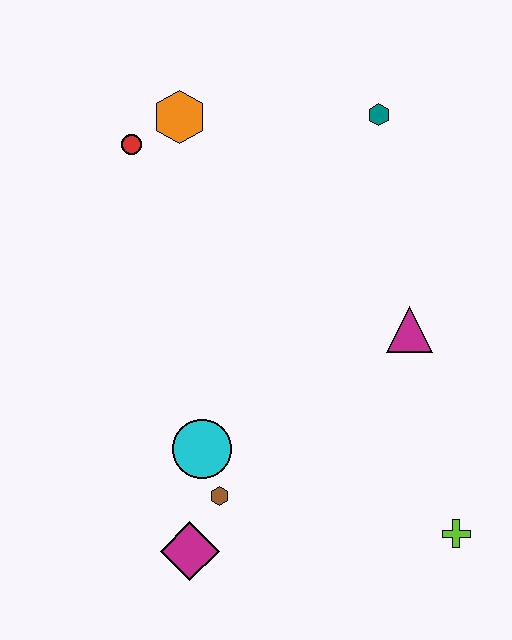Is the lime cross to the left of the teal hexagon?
No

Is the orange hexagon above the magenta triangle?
Yes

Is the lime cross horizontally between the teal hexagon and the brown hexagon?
No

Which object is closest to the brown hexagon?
The cyan circle is closest to the brown hexagon.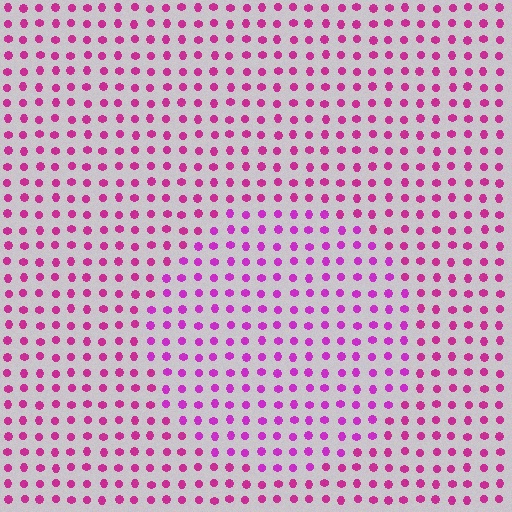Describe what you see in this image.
The image is filled with small magenta elements in a uniform arrangement. A circle-shaped region is visible where the elements are tinted to a slightly different hue, forming a subtle color boundary.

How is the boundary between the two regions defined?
The boundary is defined purely by a slight shift in hue (about 20 degrees). Spacing, size, and orientation are identical on both sides.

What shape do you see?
I see a circle.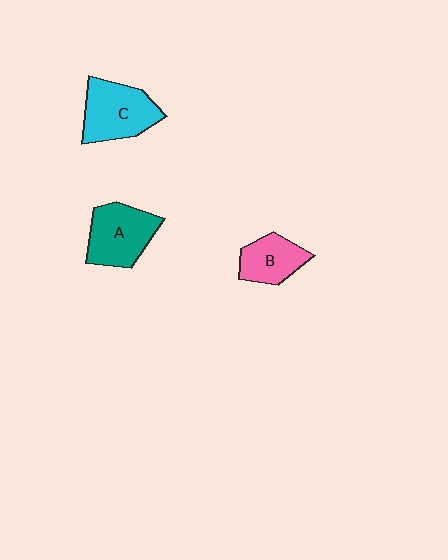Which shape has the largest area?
Shape C (cyan).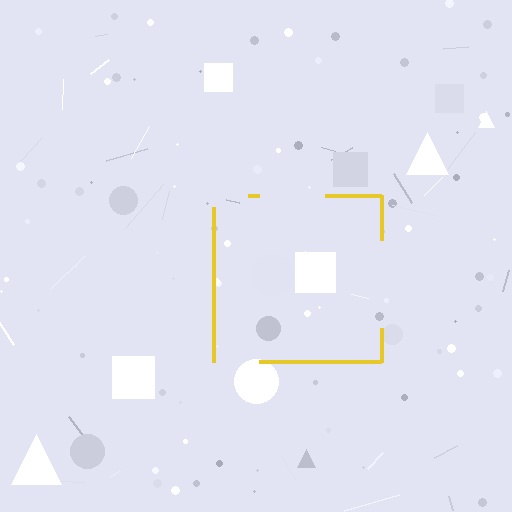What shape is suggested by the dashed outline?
The dashed outline suggests a square.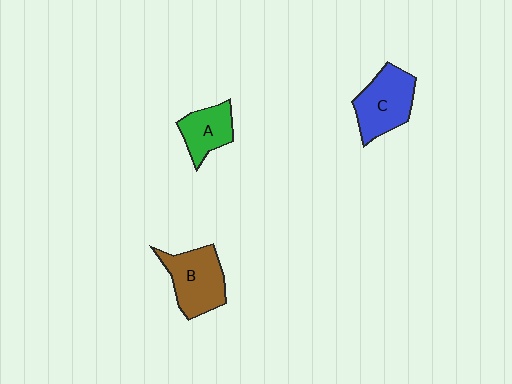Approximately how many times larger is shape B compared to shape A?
Approximately 1.5 times.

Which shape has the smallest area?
Shape A (green).